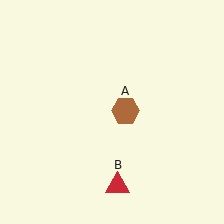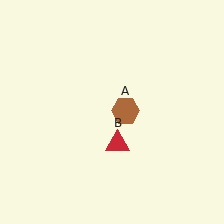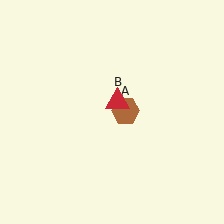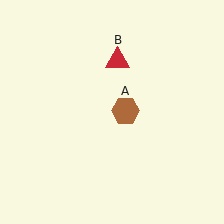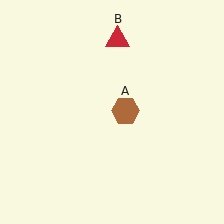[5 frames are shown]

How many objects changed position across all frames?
1 object changed position: red triangle (object B).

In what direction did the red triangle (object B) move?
The red triangle (object B) moved up.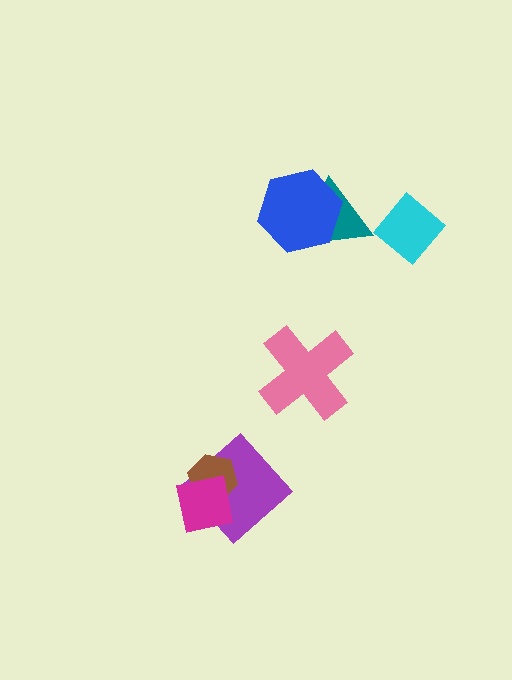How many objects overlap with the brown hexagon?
2 objects overlap with the brown hexagon.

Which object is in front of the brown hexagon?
The magenta square is in front of the brown hexagon.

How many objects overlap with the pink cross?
0 objects overlap with the pink cross.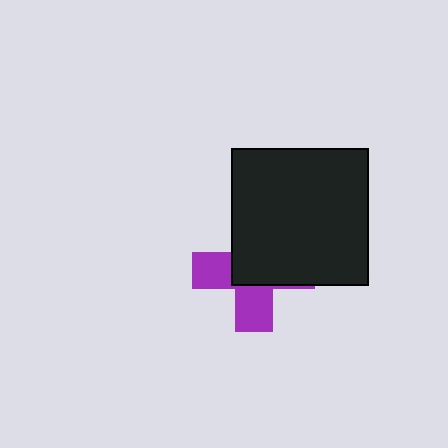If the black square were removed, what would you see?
You would see the complete purple cross.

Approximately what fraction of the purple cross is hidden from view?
Roughly 56% of the purple cross is hidden behind the black square.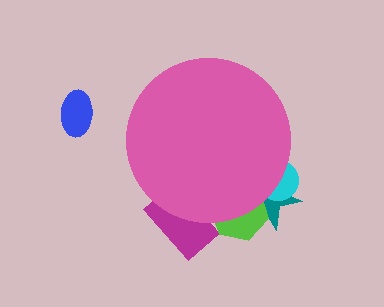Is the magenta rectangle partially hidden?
Yes, the magenta rectangle is partially hidden behind the pink circle.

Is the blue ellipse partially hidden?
No, the blue ellipse is fully visible.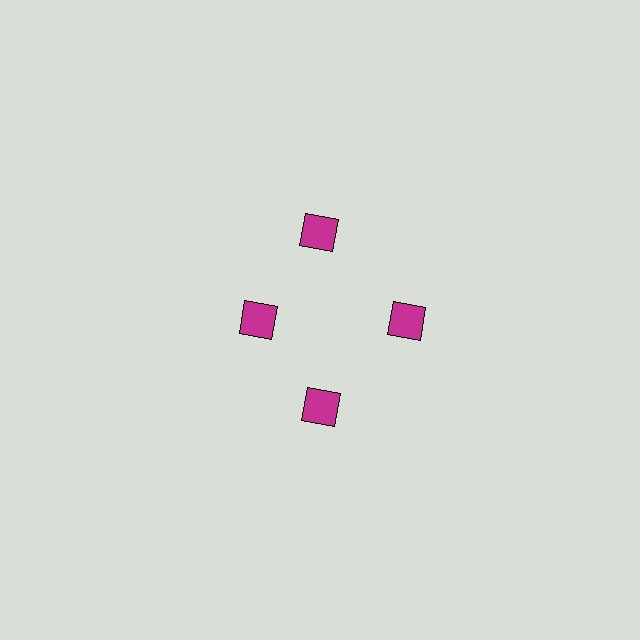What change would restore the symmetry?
The symmetry would be restored by moving it outward, back onto the ring so that all 4 squares sit at equal angles and equal distance from the center.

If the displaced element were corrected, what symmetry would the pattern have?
It would have 4-fold rotational symmetry — the pattern would map onto itself every 90 degrees.